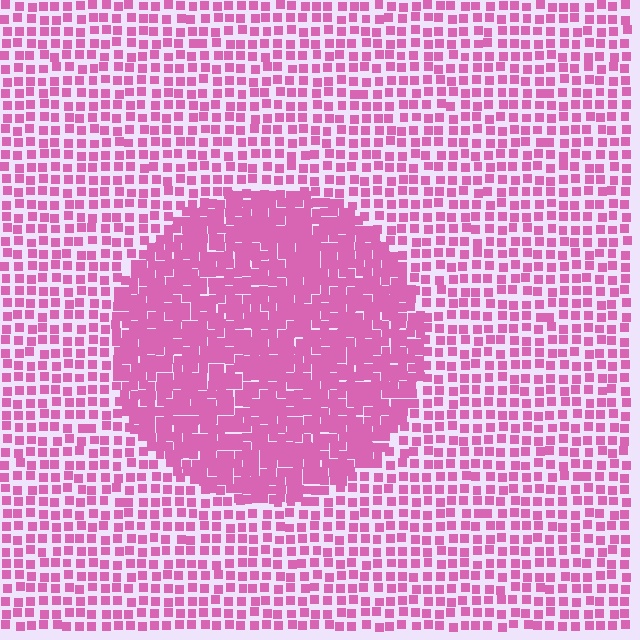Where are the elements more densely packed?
The elements are more densely packed inside the circle boundary.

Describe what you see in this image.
The image contains small pink elements arranged at two different densities. A circle-shaped region is visible where the elements are more densely packed than the surrounding area.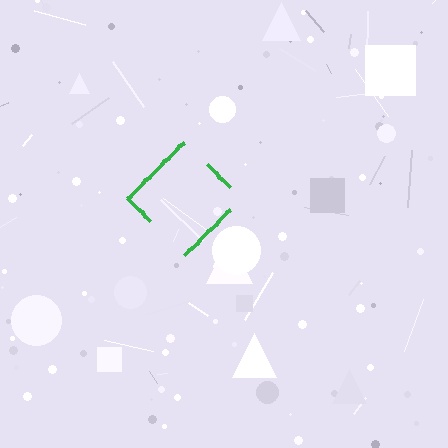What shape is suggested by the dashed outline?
The dashed outline suggests a diamond.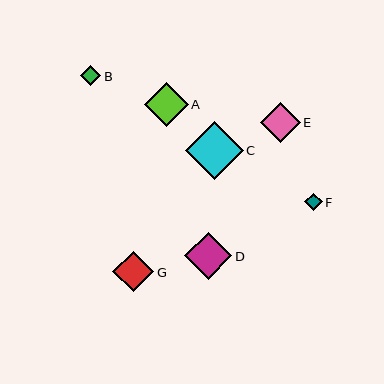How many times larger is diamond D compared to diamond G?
Diamond D is approximately 1.2 times the size of diamond G.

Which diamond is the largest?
Diamond C is the largest with a size of approximately 57 pixels.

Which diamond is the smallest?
Diamond F is the smallest with a size of approximately 17 pixels.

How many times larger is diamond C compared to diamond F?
Diamond C is approximately 3.3 times the size of diamond F.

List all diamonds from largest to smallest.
From largest to smallest: C, D, A, G, E, B, F.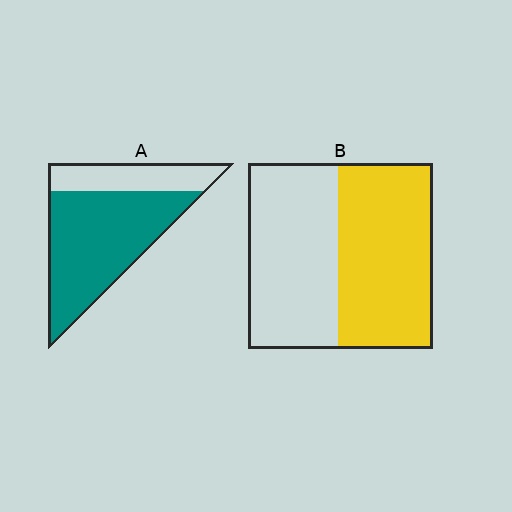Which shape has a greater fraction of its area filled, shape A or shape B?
Shape A.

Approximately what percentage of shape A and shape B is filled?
A is approximately 70% and B is approximately 50%.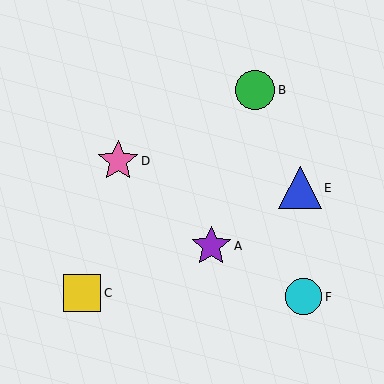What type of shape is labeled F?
Shape F is a cyan circle.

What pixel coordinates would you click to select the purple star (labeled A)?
Click at (211, 246) to select the purple star A.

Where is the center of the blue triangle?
The center of the blue triangle is at (300, 188).